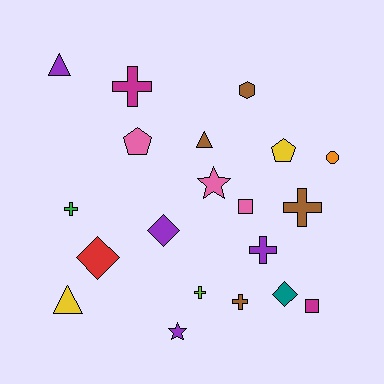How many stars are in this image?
There are 2 stars.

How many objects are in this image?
There are 20 objects.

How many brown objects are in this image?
There are 4 brown objects.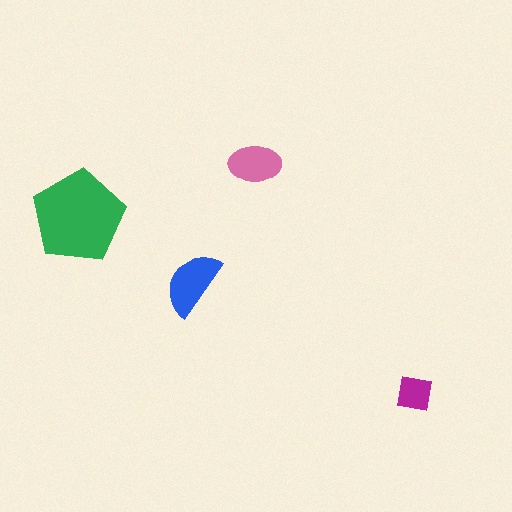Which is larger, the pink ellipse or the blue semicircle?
The blue semicircle.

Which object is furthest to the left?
The green pentagon is leftmost.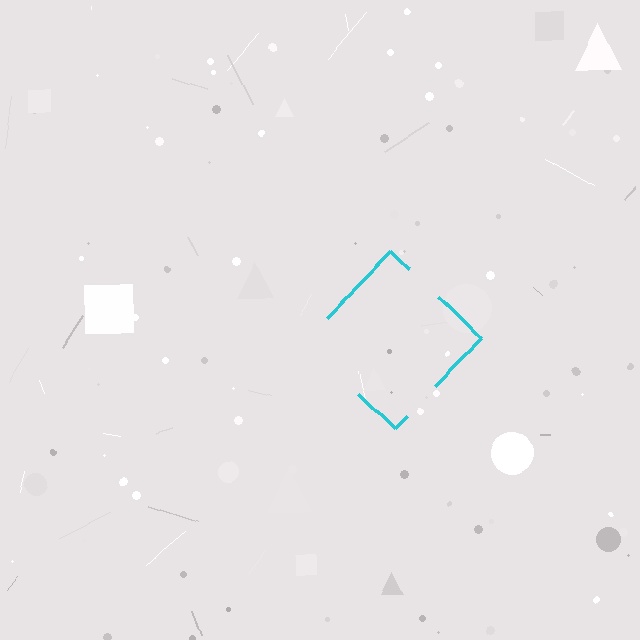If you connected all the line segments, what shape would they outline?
They would outline a diamond.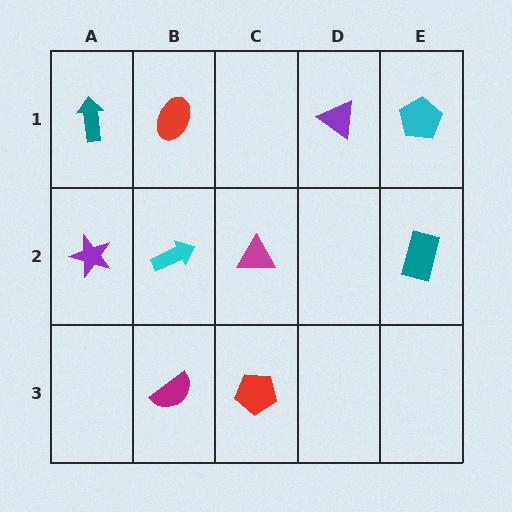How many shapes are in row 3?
2 shapes.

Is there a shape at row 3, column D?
No, that cell is empty.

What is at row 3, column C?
A red pentagon.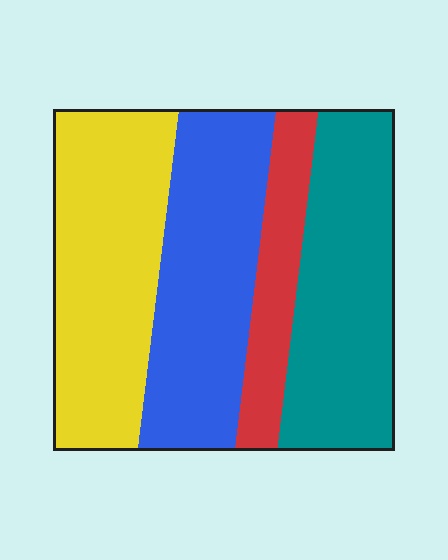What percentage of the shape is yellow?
Yellow covers about 30% of the shape.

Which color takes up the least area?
Red, at roughly 10%.